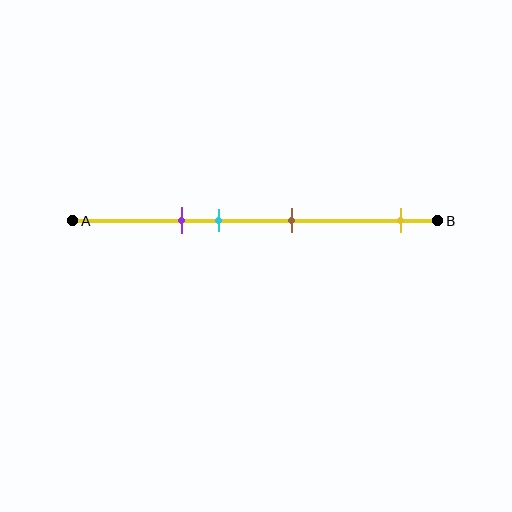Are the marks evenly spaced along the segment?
No, the marks are not evenly spaced.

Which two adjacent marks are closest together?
The purple and cyan marks are the closest adjacent pair.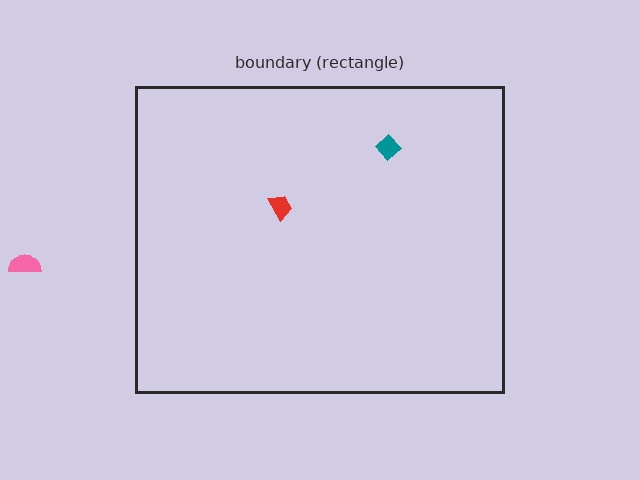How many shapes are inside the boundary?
2 inside, 1 outside.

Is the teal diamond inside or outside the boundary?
Inside.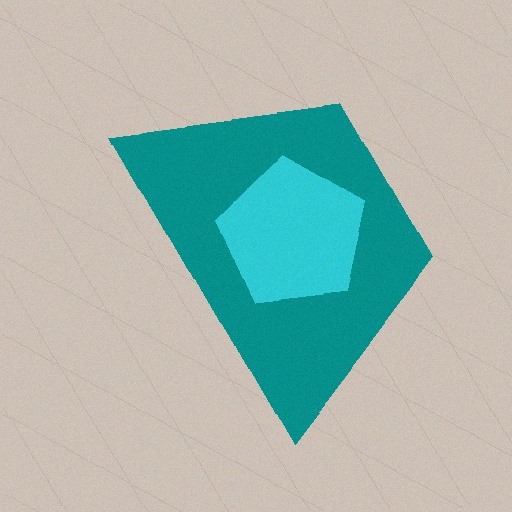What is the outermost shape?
The teal trapezoid.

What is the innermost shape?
The cyan pentagon.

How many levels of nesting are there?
2.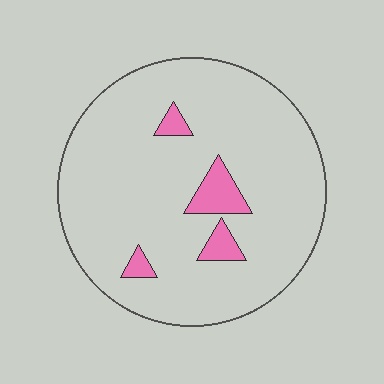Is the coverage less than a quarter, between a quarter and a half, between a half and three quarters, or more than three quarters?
Less than a quarter.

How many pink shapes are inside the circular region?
4.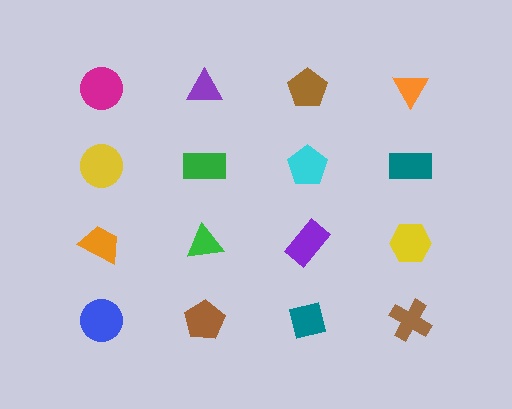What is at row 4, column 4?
A brown cross.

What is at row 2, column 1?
A yellow circle.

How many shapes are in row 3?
4 shapes.